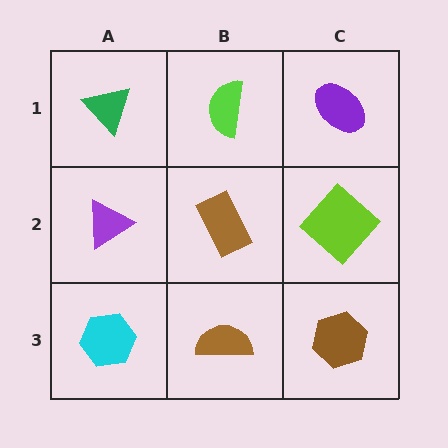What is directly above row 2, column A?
A green triangle.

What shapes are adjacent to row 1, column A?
A purple triangle (row 2, column A), a lime semicircle (row 1, column B).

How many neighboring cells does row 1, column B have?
3.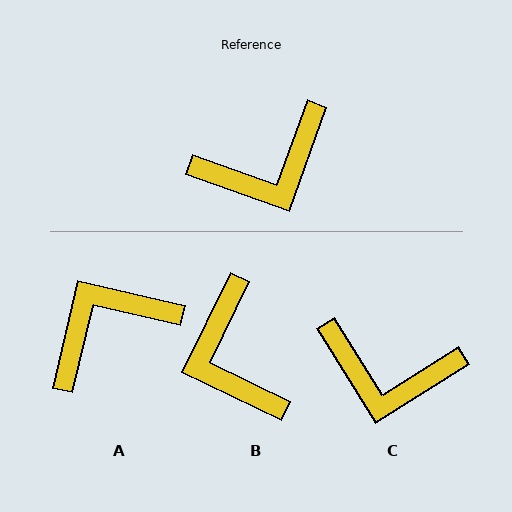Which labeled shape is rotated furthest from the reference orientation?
A, about 174 degrees away.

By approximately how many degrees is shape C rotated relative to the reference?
Approximately 38 degrees clockwise.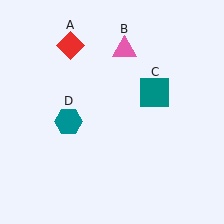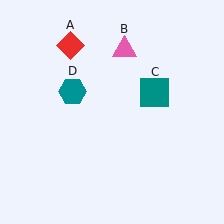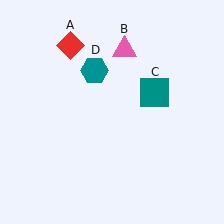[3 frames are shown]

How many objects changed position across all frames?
1 object changed position: teal hexagon (object D).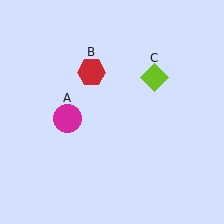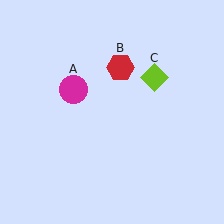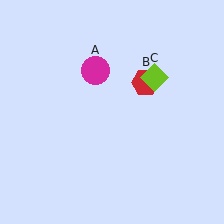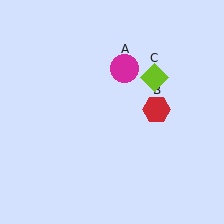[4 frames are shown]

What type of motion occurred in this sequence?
The magenta circle (object A), red hexagon (object B) rotated clockwise around the center of the scene.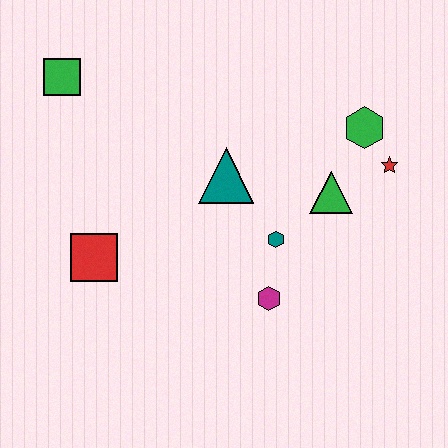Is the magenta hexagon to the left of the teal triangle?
No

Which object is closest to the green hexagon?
The red star is closest to the green hexagon.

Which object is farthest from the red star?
The green square is farthest from the red star.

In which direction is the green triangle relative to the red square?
The green triangle is to the right of the red square.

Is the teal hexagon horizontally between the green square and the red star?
Yes